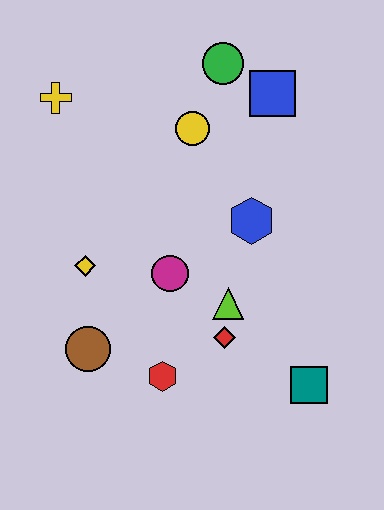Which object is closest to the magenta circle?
The lime triangle is closest to the magenta circle.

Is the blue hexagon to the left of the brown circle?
No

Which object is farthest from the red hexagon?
The green circle is farthest from the red hexagon.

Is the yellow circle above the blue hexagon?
Yes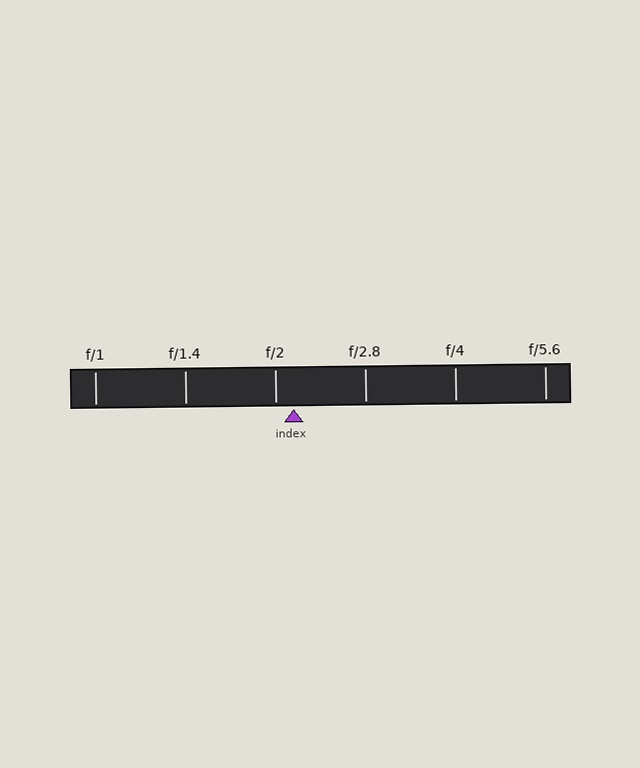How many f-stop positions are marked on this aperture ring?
There are 6 f-stop positions marked.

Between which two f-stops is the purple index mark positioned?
The index mark is between f/2 and f/2.8.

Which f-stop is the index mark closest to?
The index mark is closest to f/2.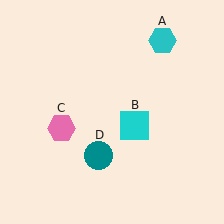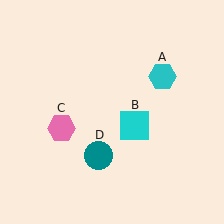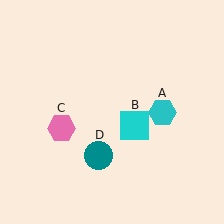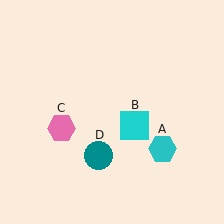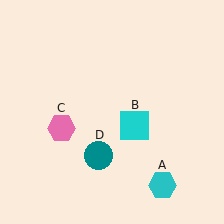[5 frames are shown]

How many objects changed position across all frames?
1 object changed position: cyan hexagon (object A).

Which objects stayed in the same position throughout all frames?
Cyan square (object B) and pink hexagon (object C) and teal circle (object D) remained stationary.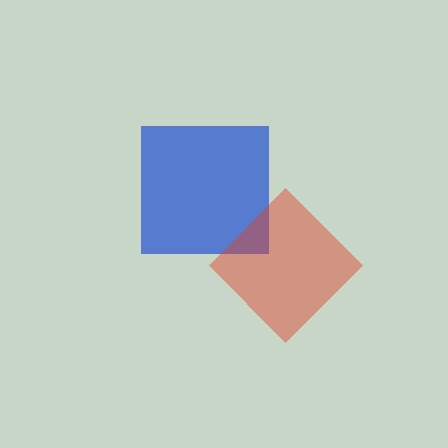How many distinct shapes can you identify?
There are 2 distinct shapes: a blue square, a red diamond.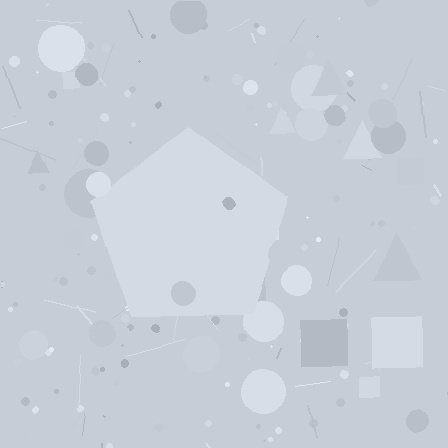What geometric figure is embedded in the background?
A pentagon is embedded in the background.